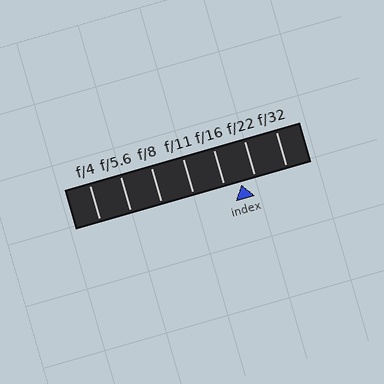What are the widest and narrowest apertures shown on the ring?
The widest aperture shown is f/4 and the narrowest is f/32.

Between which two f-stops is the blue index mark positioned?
The index mark is between f/16 and f/22.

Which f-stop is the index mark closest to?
The index mark is closest to f/22.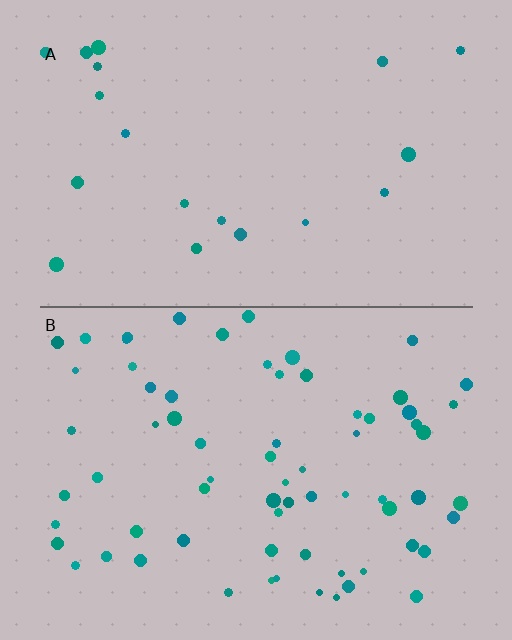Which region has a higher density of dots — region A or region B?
B (the bottom).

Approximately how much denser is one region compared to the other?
Approximately 3.6× — region B over region A.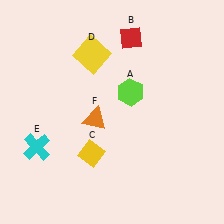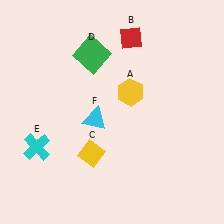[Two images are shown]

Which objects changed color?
A changed from lime to yellow. D changed from yellow to green. F changed from orange to cyan.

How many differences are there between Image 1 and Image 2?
There are 3 differences between the two images.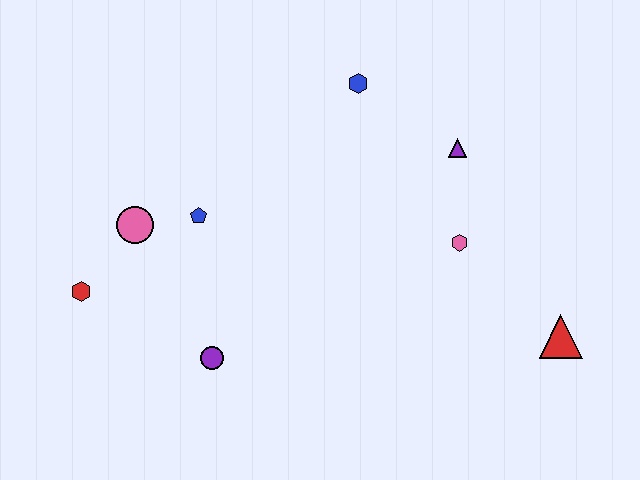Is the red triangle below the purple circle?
No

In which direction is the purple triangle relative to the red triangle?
The purple triangle is above the red triangle.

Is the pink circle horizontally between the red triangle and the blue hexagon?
No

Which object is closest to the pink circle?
The blue pentagon is closest to the pink circle.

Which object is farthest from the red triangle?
The red hexagon is farthest from the red triangle.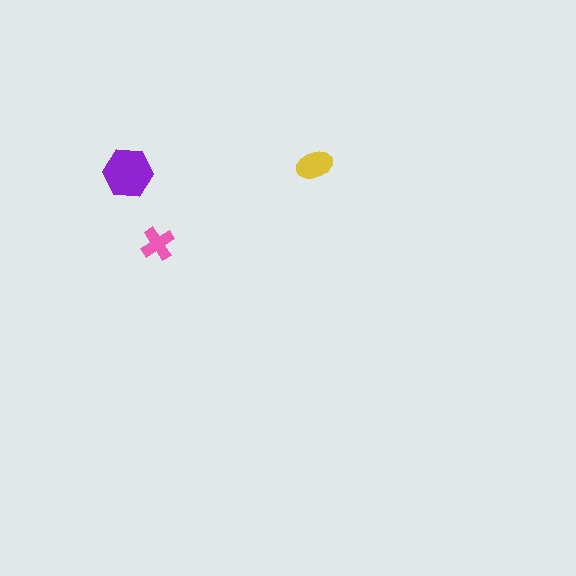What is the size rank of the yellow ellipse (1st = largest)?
2nd.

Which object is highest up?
The yellow ellipse is topmost.